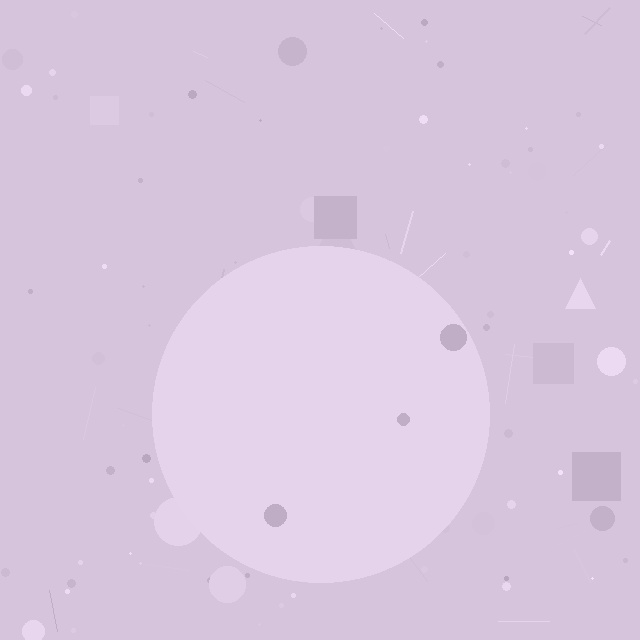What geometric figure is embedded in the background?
A circle is embedded in the background.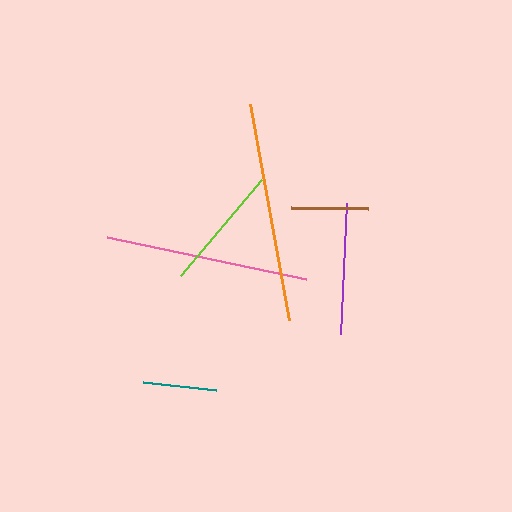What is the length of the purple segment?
The purple segment is approximately 131 pixels long.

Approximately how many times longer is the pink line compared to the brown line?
The pink line is approximately 2.6 times the length of the brown line.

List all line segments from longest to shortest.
From longest to shortest: orange, pink, purple, lime, brown, teal.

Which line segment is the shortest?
The teal line is the shortest at approximately 73 pixels.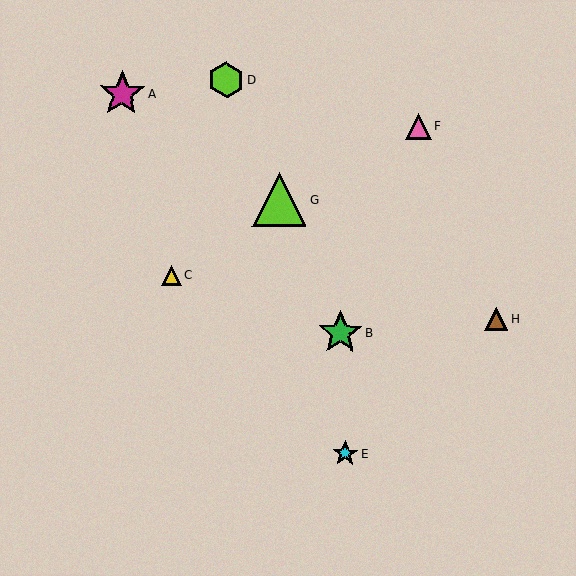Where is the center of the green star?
The center of the green star is at (340, 333).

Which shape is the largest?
The lime triangle (labeled G) is the largest.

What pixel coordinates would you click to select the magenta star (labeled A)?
Click at (122, 93) to select the magenta star A.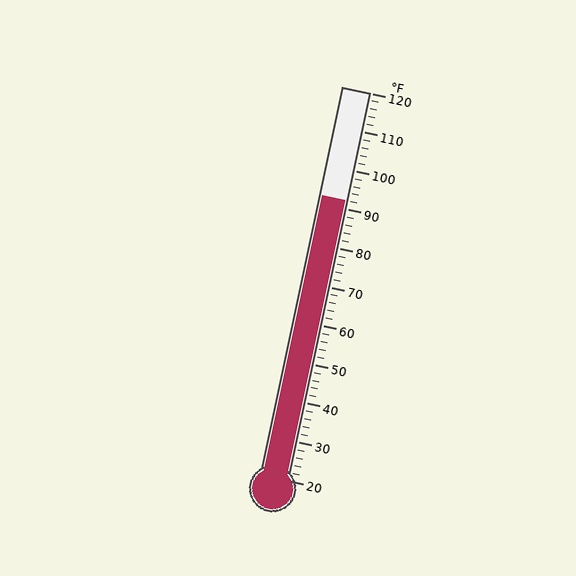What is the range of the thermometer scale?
The thermometer scale ranges from 20°F to 120°F.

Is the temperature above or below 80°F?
The temperature is above 80°F.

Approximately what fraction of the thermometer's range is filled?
The thermometer is filled to approximately 70% of its range.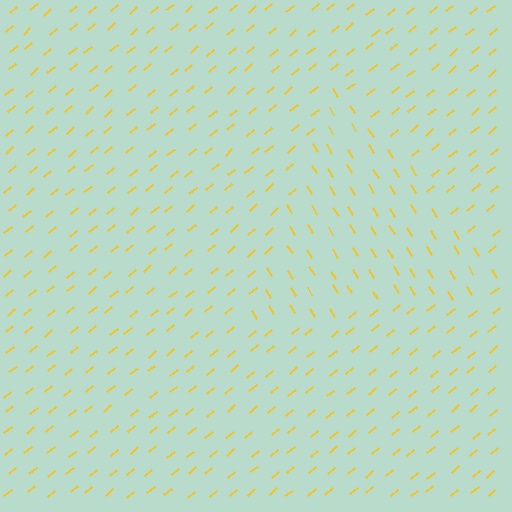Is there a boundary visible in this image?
Yes, there is a texture boundary formed by a change in line orientation.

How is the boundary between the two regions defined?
The boundary is defined purely by a change in line orientation (approximately 81 degrees difference). All lines are the same color and thickness.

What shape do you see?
I see a triangle.